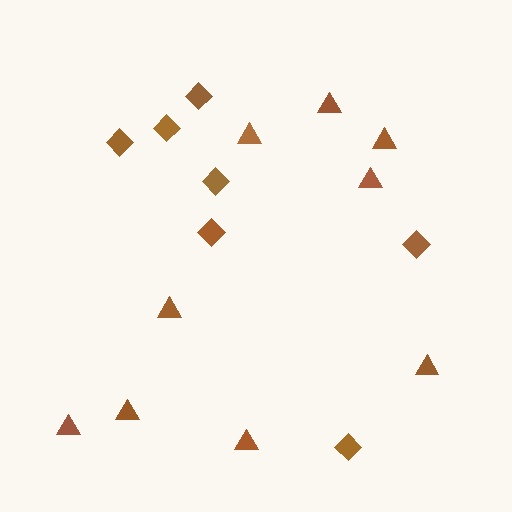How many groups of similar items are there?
There are 2 groups: one group of diamonds (7) and one group of triangles (9).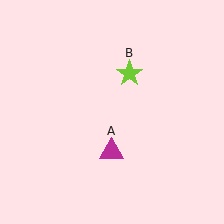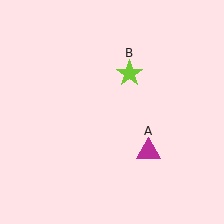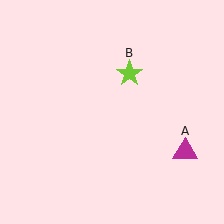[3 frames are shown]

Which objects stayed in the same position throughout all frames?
Lime star (object B) remained stationary.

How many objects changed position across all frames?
1 object changed position: magenta triangle (object A).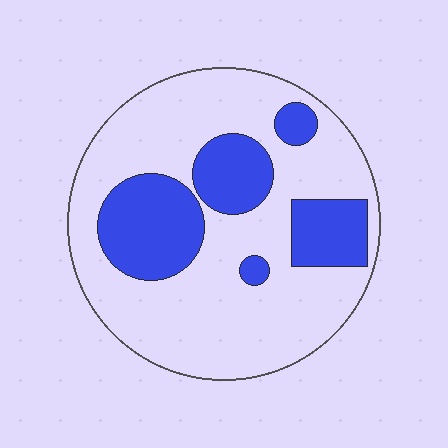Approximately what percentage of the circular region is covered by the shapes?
Approximately 30%.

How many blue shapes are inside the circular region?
5.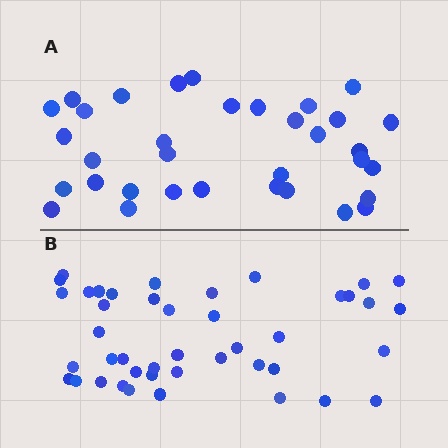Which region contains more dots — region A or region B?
Region B (the bottom region) has more dots.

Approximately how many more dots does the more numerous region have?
Region B has roughly 8 or so more dots than region A.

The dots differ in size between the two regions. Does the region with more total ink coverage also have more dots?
No. Region A has more total ink coverage because its dots are larger, but region B actually contains more individual dots. Total area can be misleading — the number of items is what matters here.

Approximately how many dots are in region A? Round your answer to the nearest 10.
About 30 dots. (The exact count is 34, which rounds to 30.)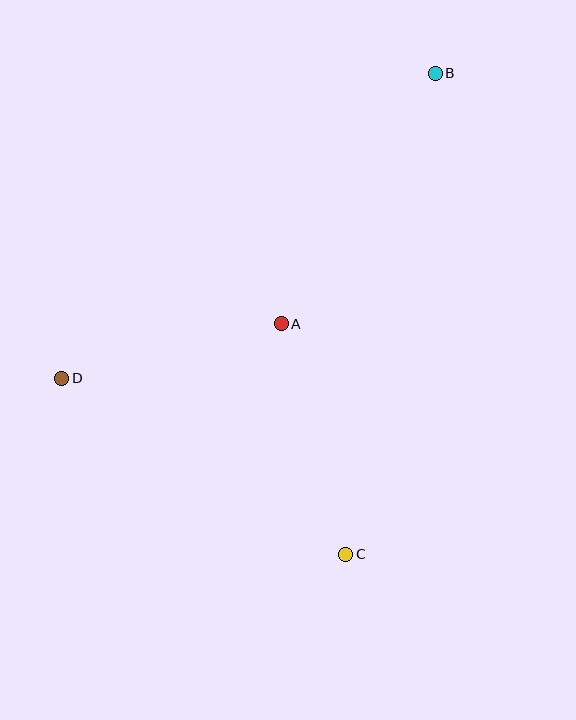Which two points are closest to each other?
Points A and D are closest to each other.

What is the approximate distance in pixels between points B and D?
The distance between B and D is approximately 482 pixels.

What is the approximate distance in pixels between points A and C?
The distance between A and C is approximately 239 pixels.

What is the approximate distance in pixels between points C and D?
The distance between C and D is approximately 334 pixels.